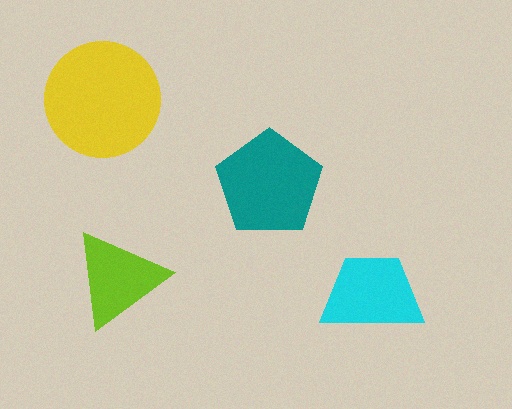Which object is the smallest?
The lime triangle.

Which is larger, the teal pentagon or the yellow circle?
The yellow circle.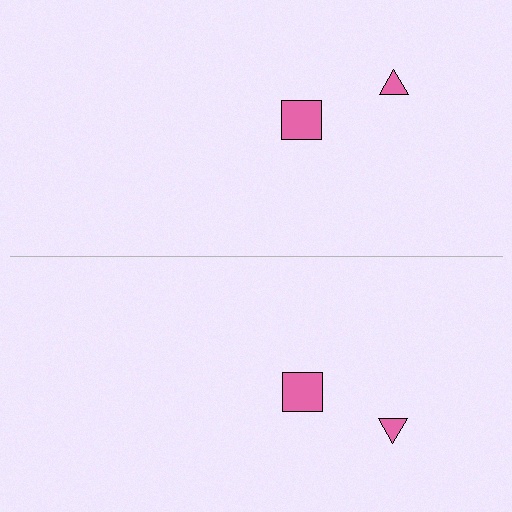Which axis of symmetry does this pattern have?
The pattern has a horizontal axis of symmetry running through the center of the image.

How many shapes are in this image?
There are 4 shapes in this image.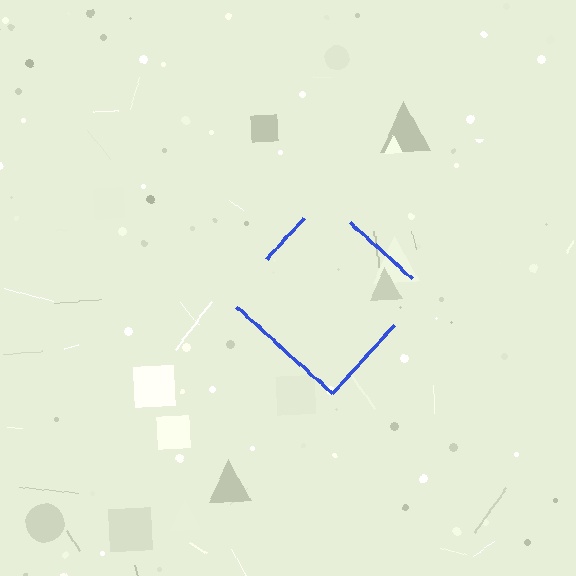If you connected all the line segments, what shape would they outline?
They would outline a diamond.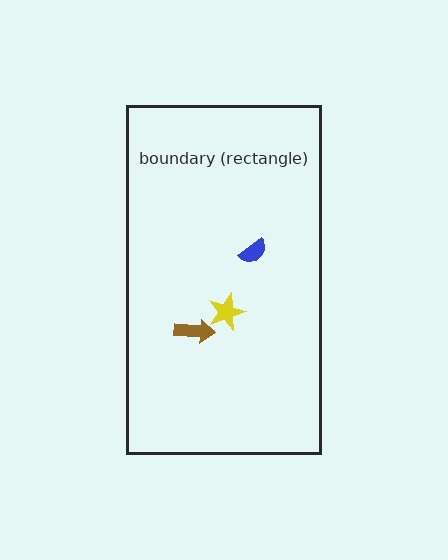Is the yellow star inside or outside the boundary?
Inside.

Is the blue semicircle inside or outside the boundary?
Inside.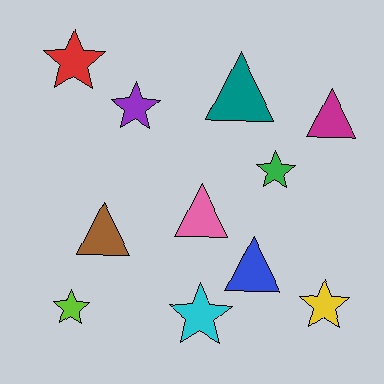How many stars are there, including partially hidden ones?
There are 6 stars.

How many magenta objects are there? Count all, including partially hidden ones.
There is 1 magenta object.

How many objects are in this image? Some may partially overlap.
There are 11 objects.